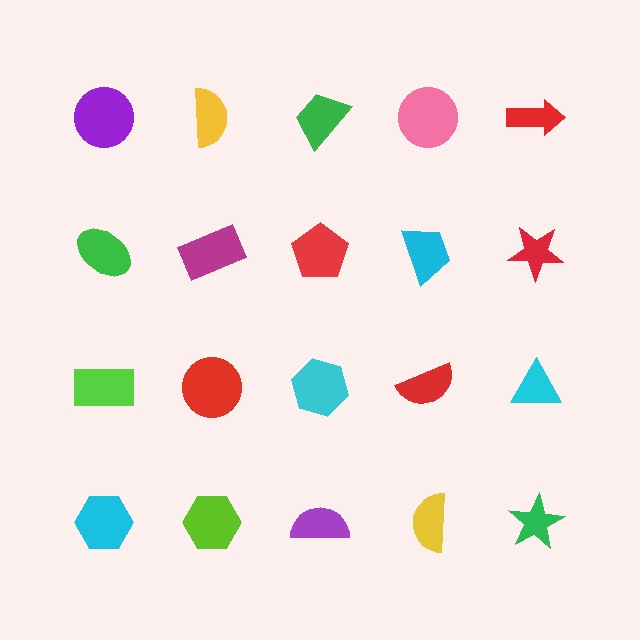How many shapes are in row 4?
5 shapes.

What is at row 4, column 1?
A cyan hexagon.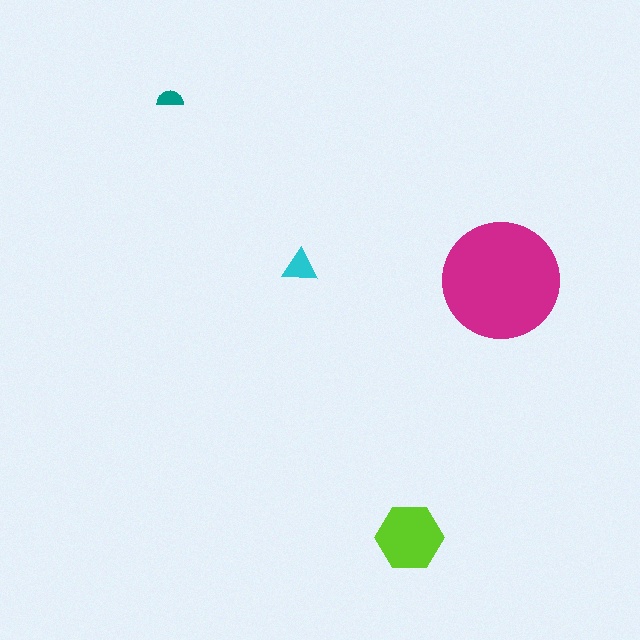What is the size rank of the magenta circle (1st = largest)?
1st.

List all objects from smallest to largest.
The teal semicircle, the cyan triangle, the lime hexagon, the magenta circle.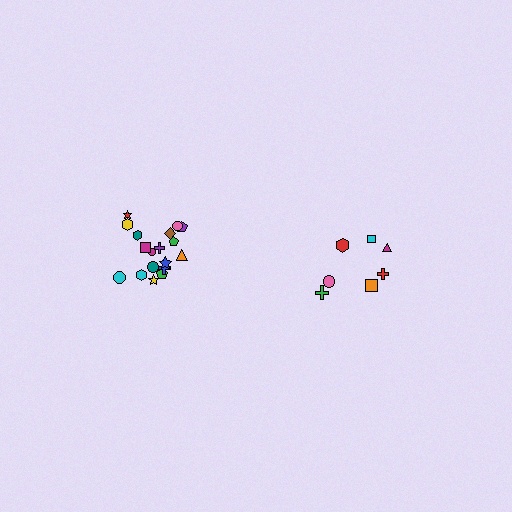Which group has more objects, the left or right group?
The left group.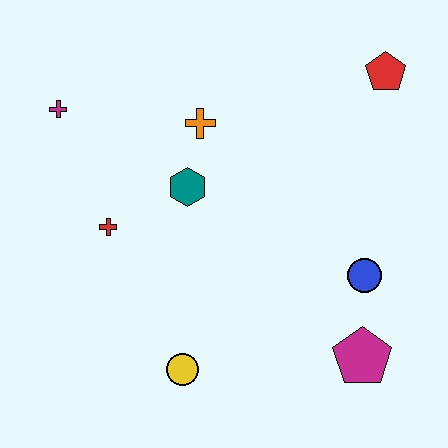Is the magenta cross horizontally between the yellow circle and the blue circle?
No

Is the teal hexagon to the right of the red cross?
Yes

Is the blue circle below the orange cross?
Yes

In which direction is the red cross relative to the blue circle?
The red cross is to the left of the blue circle.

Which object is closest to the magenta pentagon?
The blue circle is closest to the magenta pentagon.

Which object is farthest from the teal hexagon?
The magenta pentagon is farthest from the teal hexagon.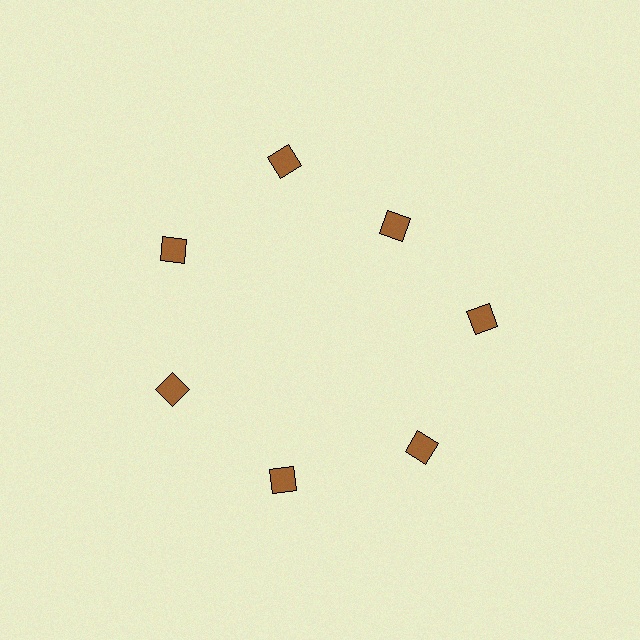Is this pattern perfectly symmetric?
No. The 7 brown diamonds are arranged in a ring, but one element near the 1 o'clock position is pulled inward toward the center, breaking the 7-fold rotational symmetry.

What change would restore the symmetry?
The symmetry would be restored by moving it outward, back onto the ring so that all 7 diamonds sit at equal angles and equal distance from the center.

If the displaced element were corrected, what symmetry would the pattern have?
It would have 7-fold rotational symmetry — the pattern would map onto itself every 51 degrees.